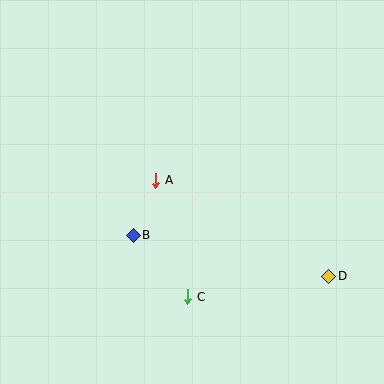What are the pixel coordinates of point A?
Point A is at (156, 180).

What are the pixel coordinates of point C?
Point C is at (188, 297).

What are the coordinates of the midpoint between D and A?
The midpoint between D and A is at (242, 228).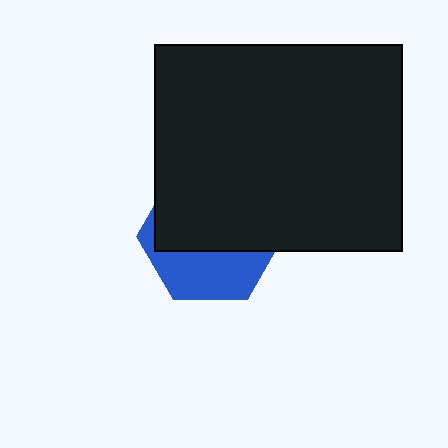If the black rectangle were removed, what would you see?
You would see the complete blue hexagon.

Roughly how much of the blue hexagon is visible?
A small part of it is visible (roughly 38%).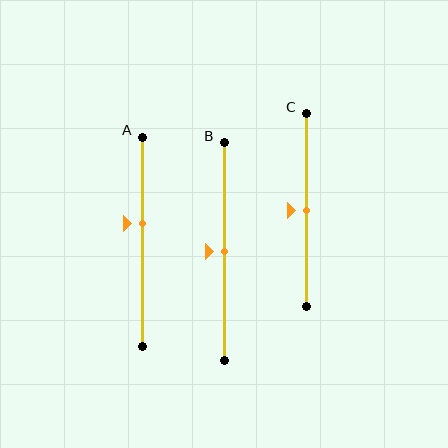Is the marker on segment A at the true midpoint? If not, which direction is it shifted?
No, the marker on segment A is shifted upward by about 9% of the segment length.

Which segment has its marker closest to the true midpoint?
Segment B has its marker closest to the true midpoint.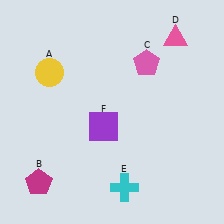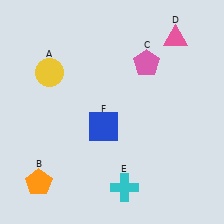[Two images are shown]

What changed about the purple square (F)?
In Image 1, F is purple. In Image 2, it changed to blue.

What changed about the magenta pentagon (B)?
In Image 1, B is magenta. In Image 2, it changed to orange.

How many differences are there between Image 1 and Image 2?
There are 2 differences between the two images.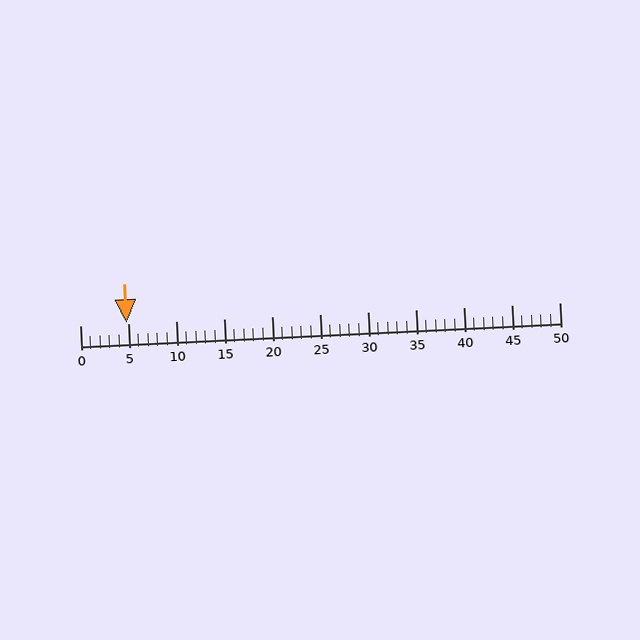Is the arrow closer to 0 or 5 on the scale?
The arrow is closer to 5.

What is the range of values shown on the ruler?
The ruler shows values from 0 to 50.